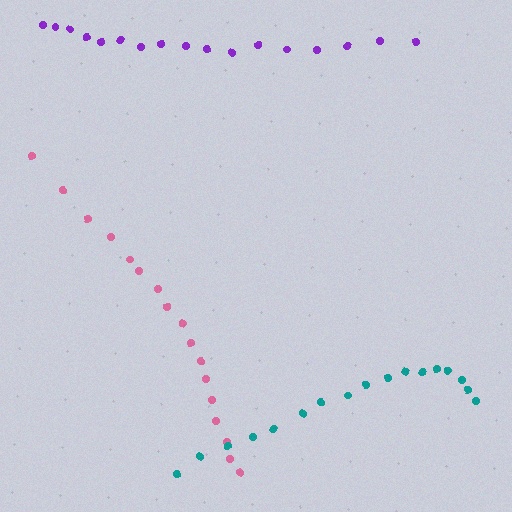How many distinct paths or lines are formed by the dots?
There are 3 distinct paths.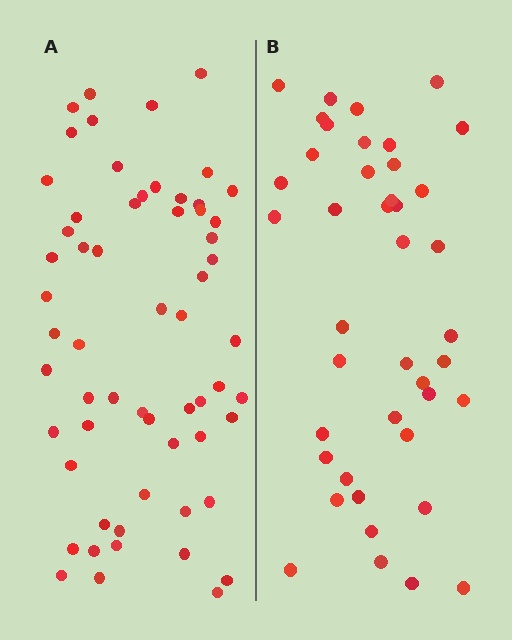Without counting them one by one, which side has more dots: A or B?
Region A (the left region) has more dots.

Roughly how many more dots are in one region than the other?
Region A has approximately 20 more dots than region B.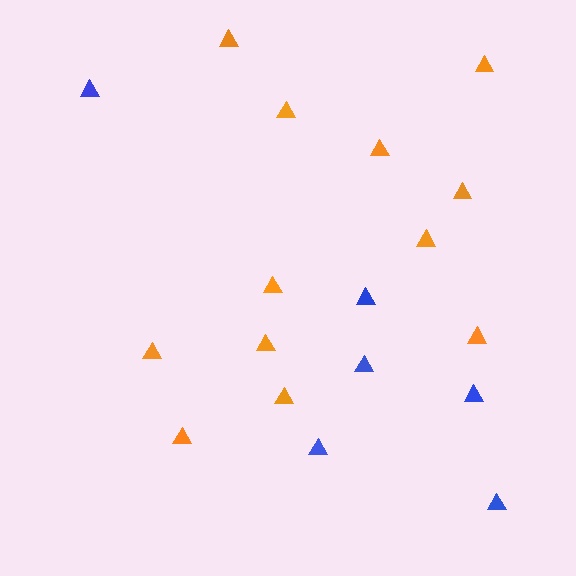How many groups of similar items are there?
There are 2 groups: one group of blue triangles (6) and one group of orange triangles (12).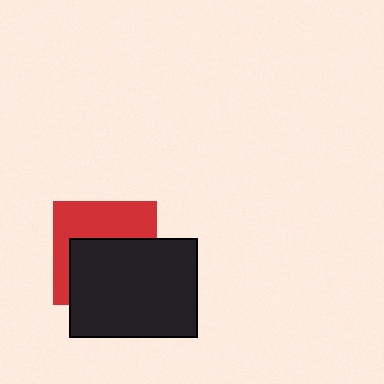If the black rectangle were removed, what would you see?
You would see the complete red square.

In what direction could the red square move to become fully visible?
The red square could move up. That would shift it out from behind the black rectangle entirely.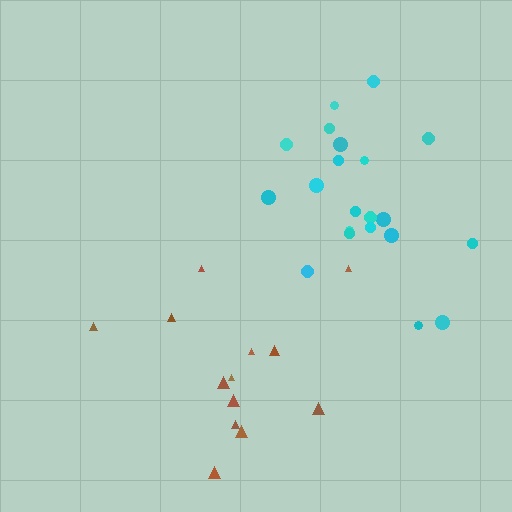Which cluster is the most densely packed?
Cyan.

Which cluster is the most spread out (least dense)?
Brown.